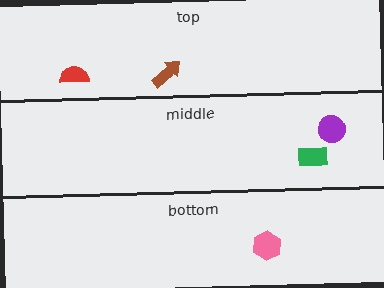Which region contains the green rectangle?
The middle region.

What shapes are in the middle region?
The green rectangle, the purple circle.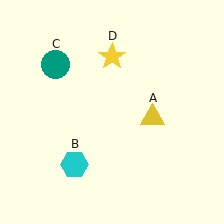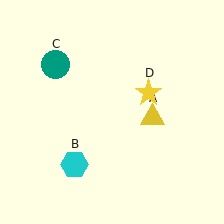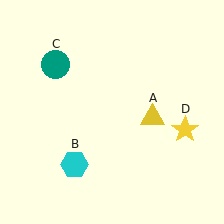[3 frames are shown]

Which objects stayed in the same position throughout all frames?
Yellow triangle (object A) and cyan hexagon (object B) and teal circle (object C) remained stationary.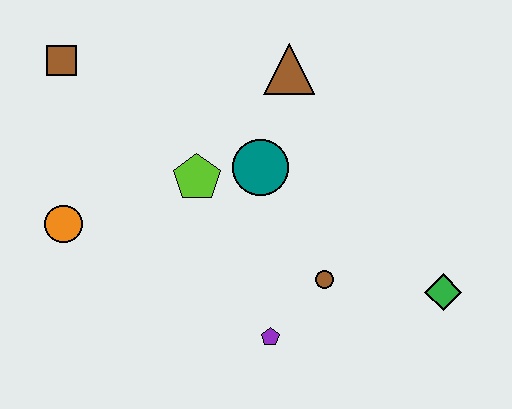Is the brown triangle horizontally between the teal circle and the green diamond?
Yes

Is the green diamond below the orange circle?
Yes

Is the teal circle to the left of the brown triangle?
Yes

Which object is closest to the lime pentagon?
The teal circle is closest to the lime pentagon.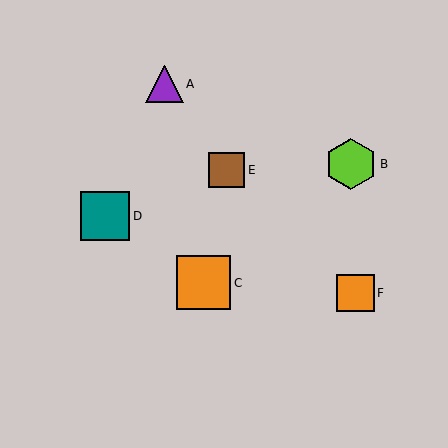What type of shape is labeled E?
Shape E is a brown square.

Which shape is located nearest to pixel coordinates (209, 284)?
The orange square (labeled C) at (204, 283) is nearest to that location.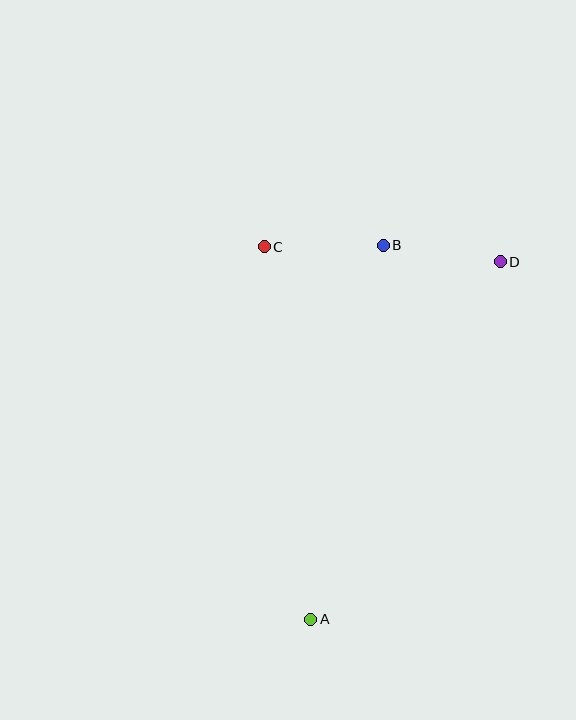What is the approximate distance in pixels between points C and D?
The distance between C and D is approximately 237 pixels.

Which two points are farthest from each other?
Points A and D are farthest from each other.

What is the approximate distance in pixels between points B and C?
The distance between B and C is approximately 119 pixels.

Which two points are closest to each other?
Points B and D are closest to each other.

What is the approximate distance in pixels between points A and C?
The distance between A and C is approximately 375 pixels.